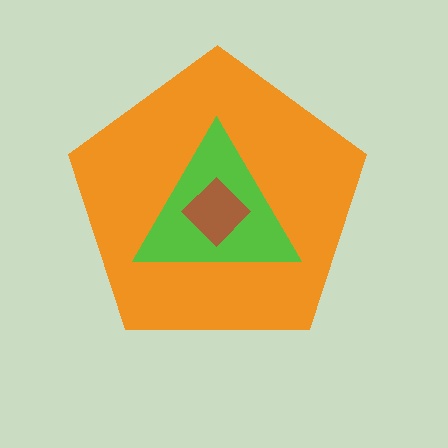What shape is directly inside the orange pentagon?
The lime triangle.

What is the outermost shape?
The orange pentagon.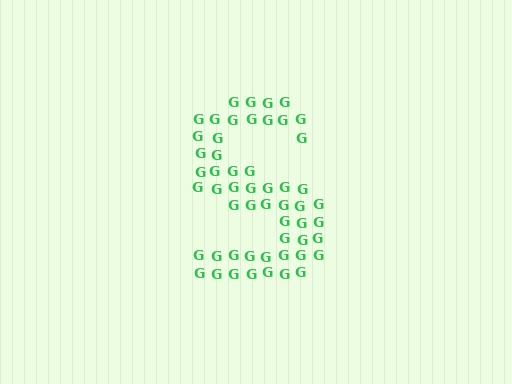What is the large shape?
The large shape is the letter S.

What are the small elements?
The small elements are letter G's.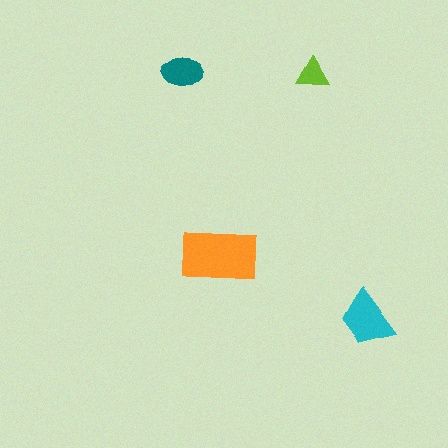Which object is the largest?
The orange rectangle.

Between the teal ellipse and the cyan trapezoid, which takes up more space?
The cyan trapezoid.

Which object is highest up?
The lime triangle is topmost.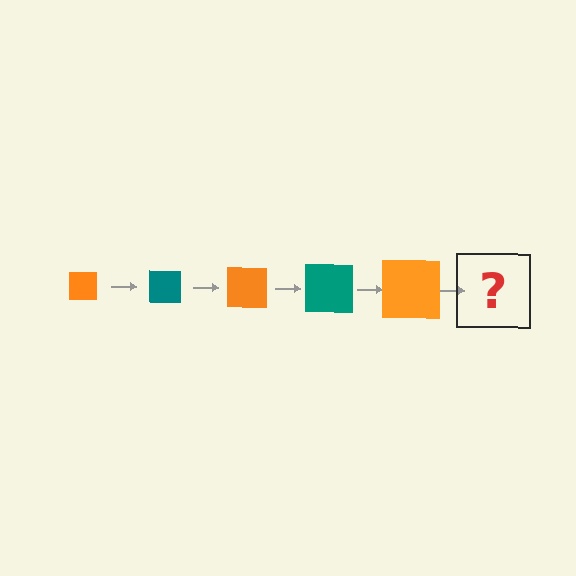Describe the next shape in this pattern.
It should be a teal square, larger than the previous one.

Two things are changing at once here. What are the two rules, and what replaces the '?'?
The two rules are that the square grows larger each step and the color cycles through orange and teal. The '?' should be a teal square, larger than the previous one.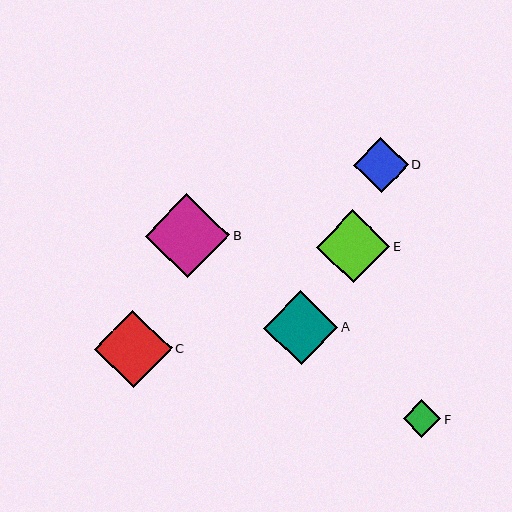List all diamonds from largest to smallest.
From largest to smallest: B, C, A, E, D, F.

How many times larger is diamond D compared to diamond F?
Diamond D is approximately 1.5 times the size of diamond F.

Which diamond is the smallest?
Diamond F is the smallest with a size of approximately 37 pixels.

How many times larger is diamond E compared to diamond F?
Diamond E is approximately 1.9 times the size of diamond F.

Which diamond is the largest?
Diamond B is the largest with a size of approximately 84 pixels.